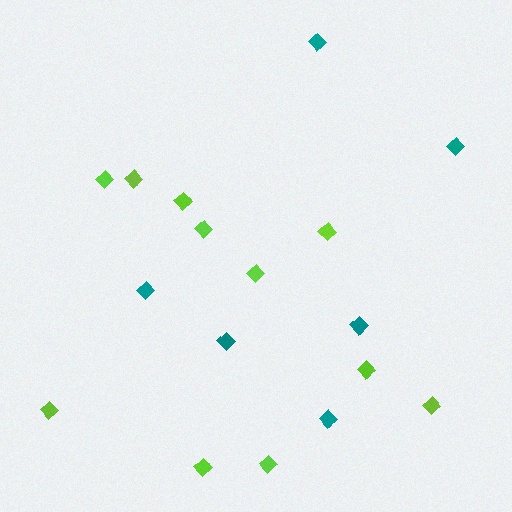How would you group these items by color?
There are 2 groups: one group of teal diamonds (6) and one group of lime diamonds (11).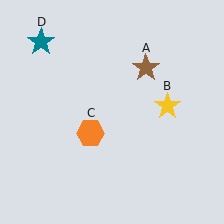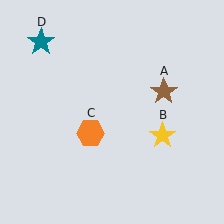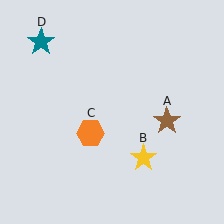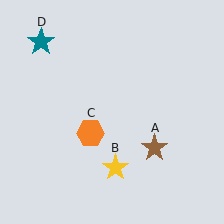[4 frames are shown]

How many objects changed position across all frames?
2 objects changed position: brown star (object A), yellow star (object B).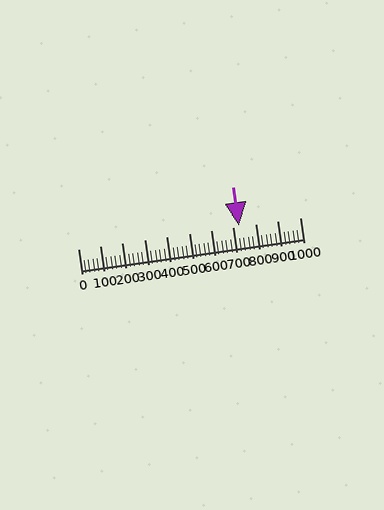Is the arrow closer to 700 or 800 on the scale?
The arrow is closer to 700.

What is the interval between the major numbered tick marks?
The major tick marks are spaced 100 units apart.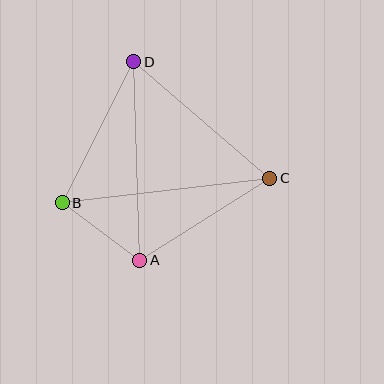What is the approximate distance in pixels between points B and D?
The distance between B and D is approximately 158 pixels.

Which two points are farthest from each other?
Points B and C are farthest from each other.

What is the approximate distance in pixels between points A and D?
The distance between A and D is approximately 198 pixels.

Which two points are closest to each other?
Points A and B are closest to each other.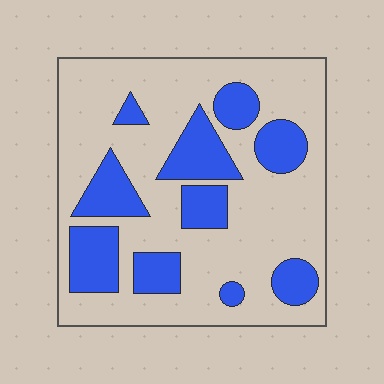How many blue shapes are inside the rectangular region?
10.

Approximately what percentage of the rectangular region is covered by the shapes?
Approximately 30%.